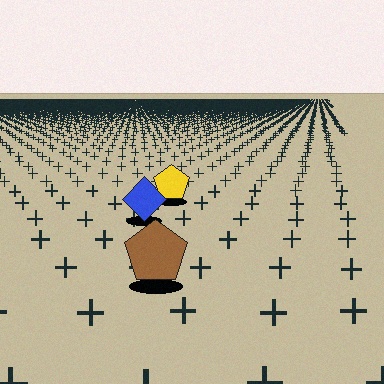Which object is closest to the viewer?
The brown pentagon is closest. The texture marks near it are larger and more spread out.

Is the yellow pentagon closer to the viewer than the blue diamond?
No. The blue diamond is closer — you can tell from the texture gradient: the ground texture is coarser near it.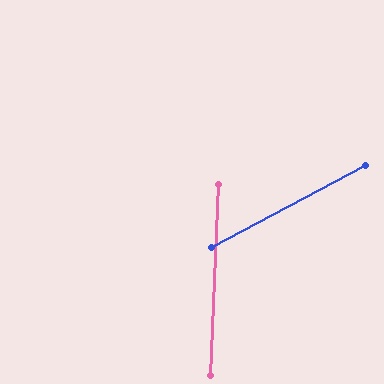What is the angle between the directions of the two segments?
Approximately 59 degrees.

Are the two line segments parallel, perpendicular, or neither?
Neither parallel nor perpendicular — they differ by about 59°.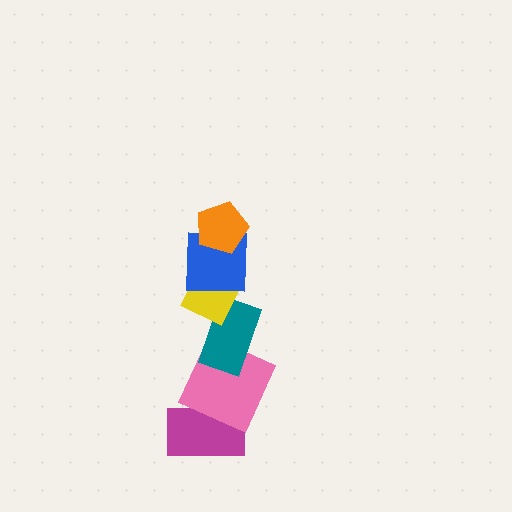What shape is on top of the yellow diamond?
The blue square is on top of the yellow diamond.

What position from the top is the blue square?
The blue square is 2nd from the top.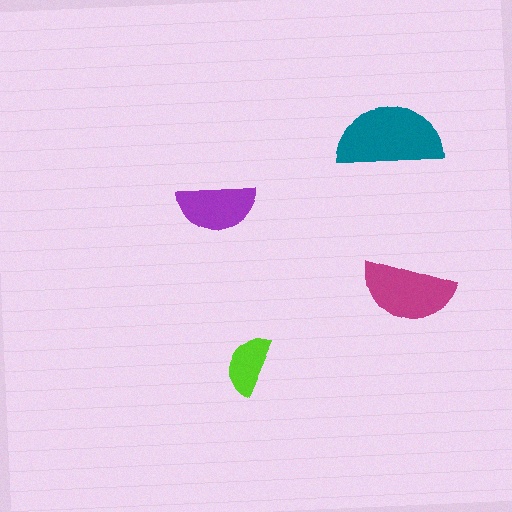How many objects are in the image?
There are 4 objects in the image.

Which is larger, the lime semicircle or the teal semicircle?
The teal one.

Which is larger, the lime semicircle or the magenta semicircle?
The magenta one.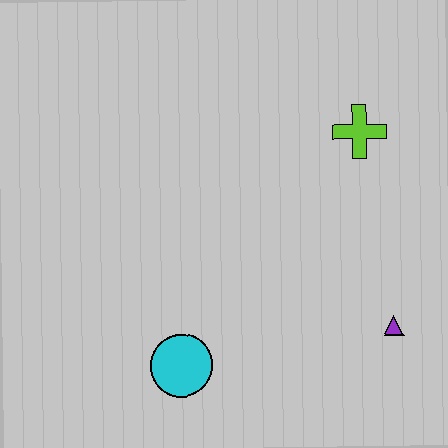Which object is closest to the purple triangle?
The lime cross is closest to the purple triangle.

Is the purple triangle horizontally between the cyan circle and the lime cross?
No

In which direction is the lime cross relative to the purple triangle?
The lime cross is above the purple triangle.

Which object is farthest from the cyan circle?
The lime cross is farthest from the cyan circle.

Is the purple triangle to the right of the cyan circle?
Yes